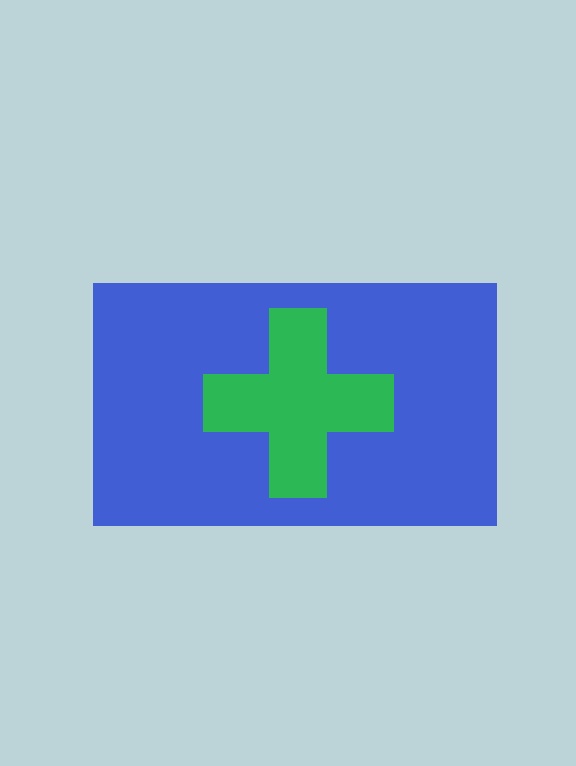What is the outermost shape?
The blue rectangle.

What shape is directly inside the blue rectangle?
The green cross.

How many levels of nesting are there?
2.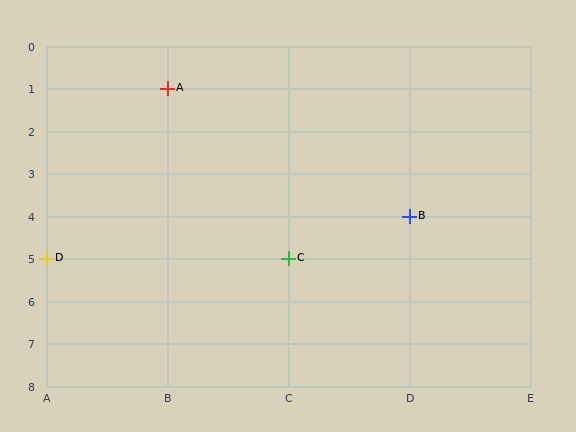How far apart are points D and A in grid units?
Points D and A are 1 column and 4 rows apart (about 4.1 grid units diagonally).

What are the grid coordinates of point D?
Point D is at grid coordinates (A, 5).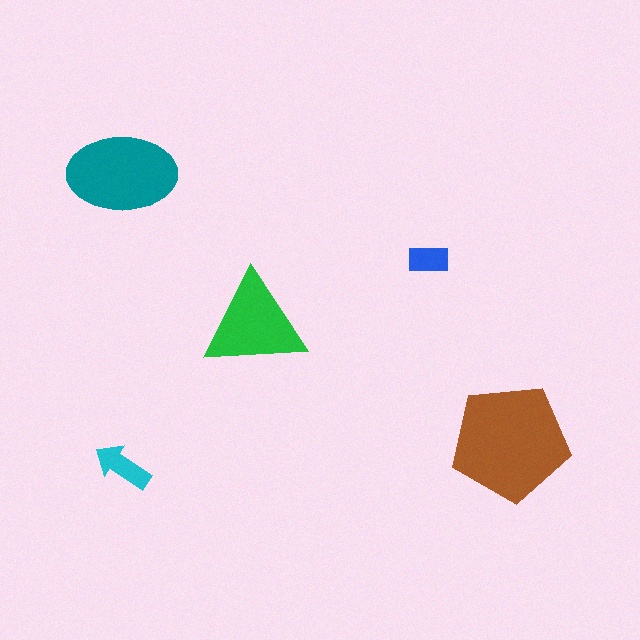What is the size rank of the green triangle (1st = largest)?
3rd.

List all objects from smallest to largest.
The blue rectangle, the cyan arrow, the green triangle, the teal ellipse, the brown pentagon.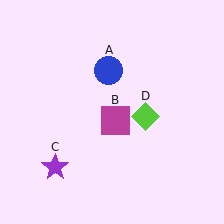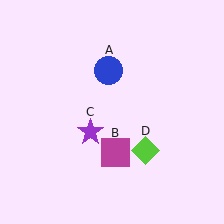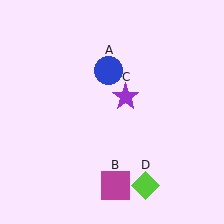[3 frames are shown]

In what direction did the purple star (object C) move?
The purple star (object C) moved up and to the right.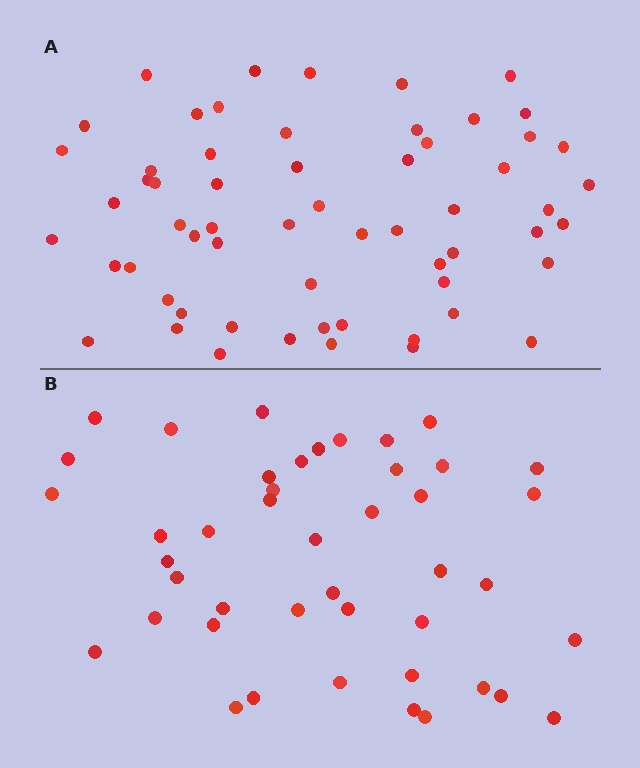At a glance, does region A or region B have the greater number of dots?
Region A (the top region) has more dots.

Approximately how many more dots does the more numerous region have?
Region A has approximately 15 more dots than region B.